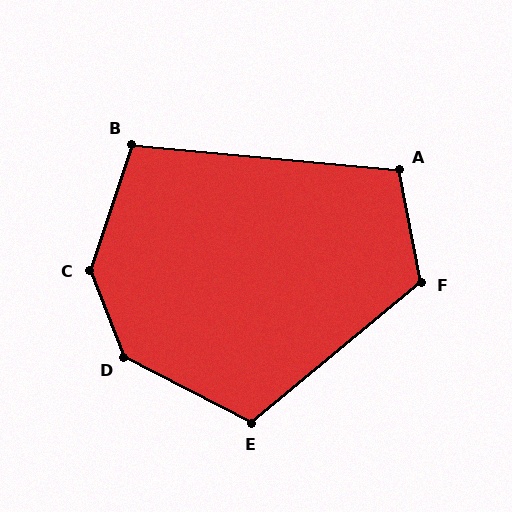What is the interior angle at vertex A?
Approximately 106 degrees (obtuse).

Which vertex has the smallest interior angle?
B, at approximately 103 degrees.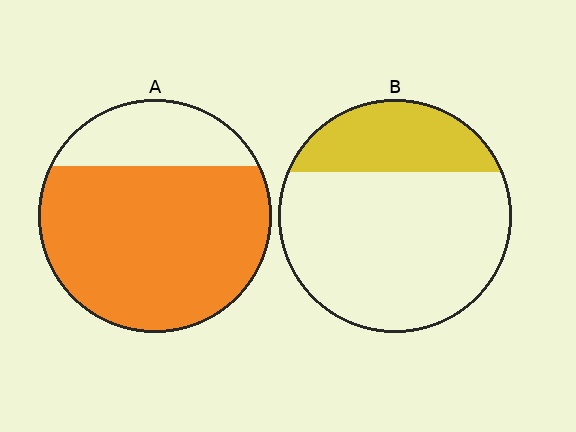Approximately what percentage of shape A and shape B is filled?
A is approximately 75% and B is approximately 25%.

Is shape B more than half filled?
No.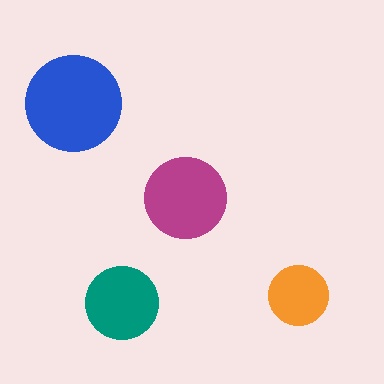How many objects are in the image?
There are 4 objects in the image.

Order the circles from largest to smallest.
the blue one, the magenta one, the teal one, the orange one.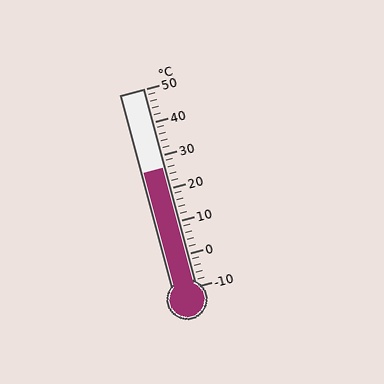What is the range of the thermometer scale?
The thermometer scale ranges from -10°C to 50°C.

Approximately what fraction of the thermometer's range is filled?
The thermometer is filled to approximately 60% of its range.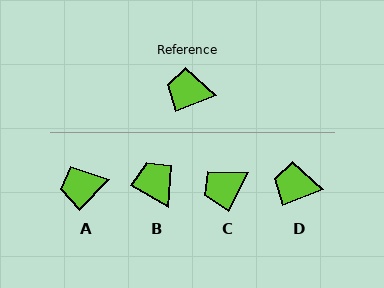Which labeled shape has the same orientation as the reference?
D.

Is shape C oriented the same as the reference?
No, it is off by about 40 degrees.